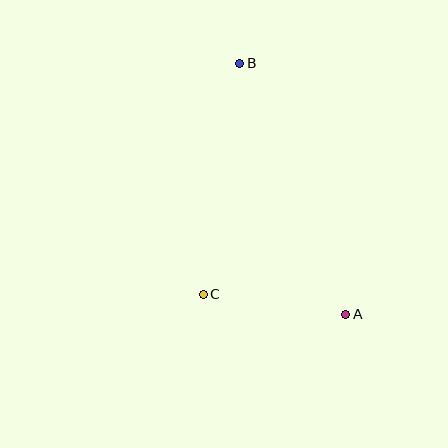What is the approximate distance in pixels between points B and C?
The distance between B and C is approximately 234 pixels.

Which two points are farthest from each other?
Points A and B are farthest from each other.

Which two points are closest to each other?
Points A and C are closest to each other.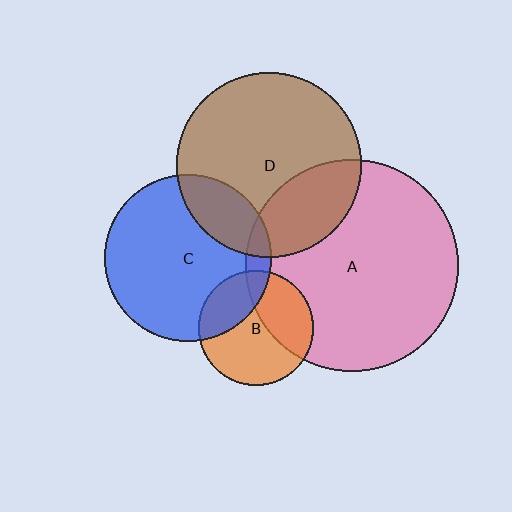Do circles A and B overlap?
Yes.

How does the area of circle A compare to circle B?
Approximately 3.4 times.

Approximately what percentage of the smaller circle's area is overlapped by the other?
Approximately 35%.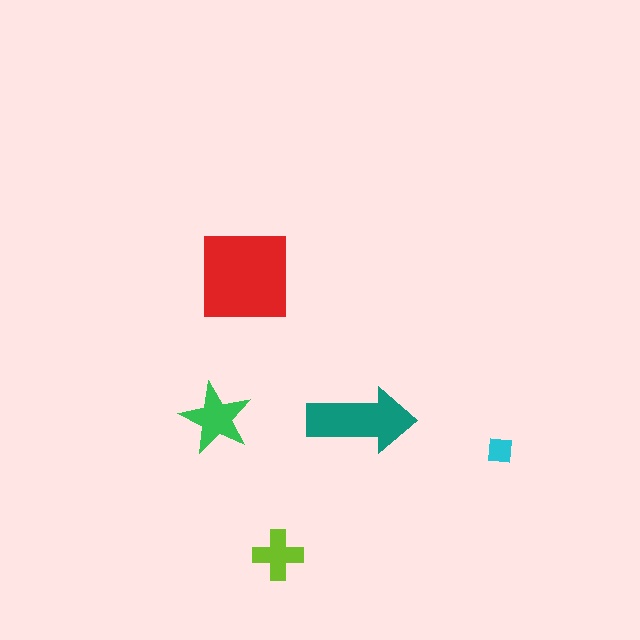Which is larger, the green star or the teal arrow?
The teal arrow.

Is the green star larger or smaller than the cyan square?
Larger.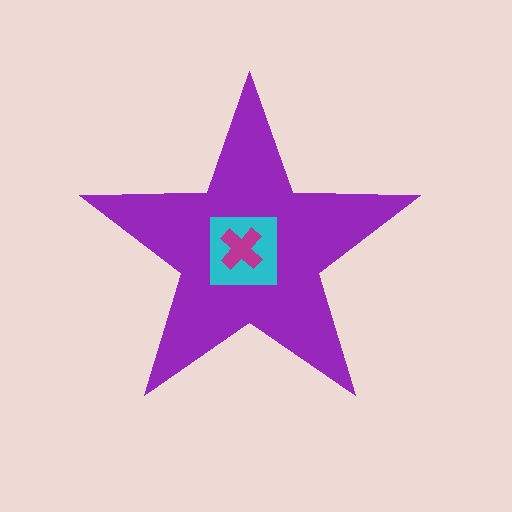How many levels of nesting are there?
3.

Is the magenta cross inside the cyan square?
Yes.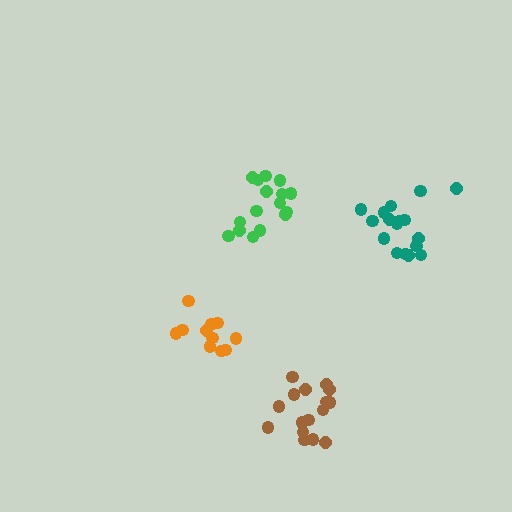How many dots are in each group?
Group 1: 16 dots, Group 2: 11 dots, Group 3: 17 dots, Group 4: 16 dots (60 total).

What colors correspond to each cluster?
The clusters are colored: green, orange, teal, brown.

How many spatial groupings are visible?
There are 4 spatial groupings.